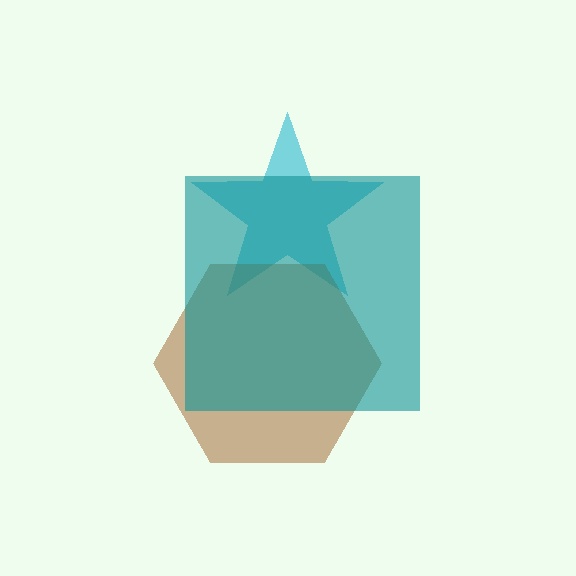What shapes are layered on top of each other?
The layered shapes are: a cyan star, a brown hexagon, a teal square.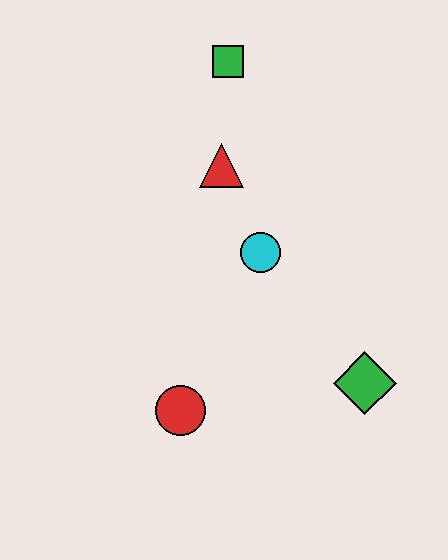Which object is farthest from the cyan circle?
The green square is farthest from the cyan circle.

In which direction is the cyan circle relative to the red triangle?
The cyan circle is below the red triangle.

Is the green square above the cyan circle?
Yes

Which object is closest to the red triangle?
The cyan circle is closest to the red triangle.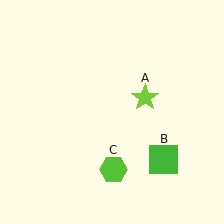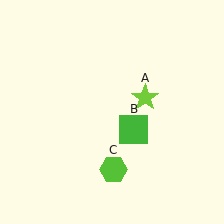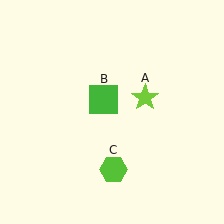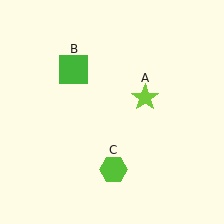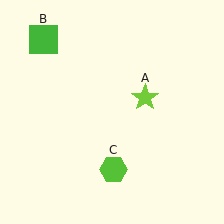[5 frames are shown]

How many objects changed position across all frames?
1 object changed position: green square (object B).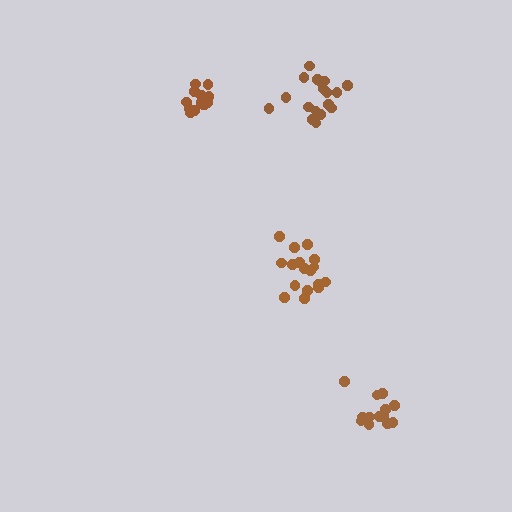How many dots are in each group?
Group 1: 17 dots, Group 2: 14 dots, Group 3: 13 dots, Group 4: 18 dots (62 total).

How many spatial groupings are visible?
There are 4 spatial groupings.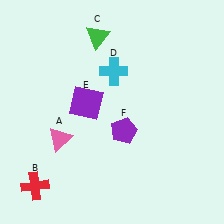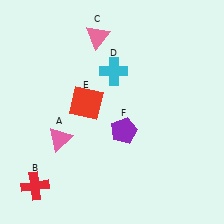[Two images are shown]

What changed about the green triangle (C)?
In Image 1, C is green. In Image 2, it changed to pink.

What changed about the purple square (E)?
In Image 1, E is purple. In Image 2, it changed to red.